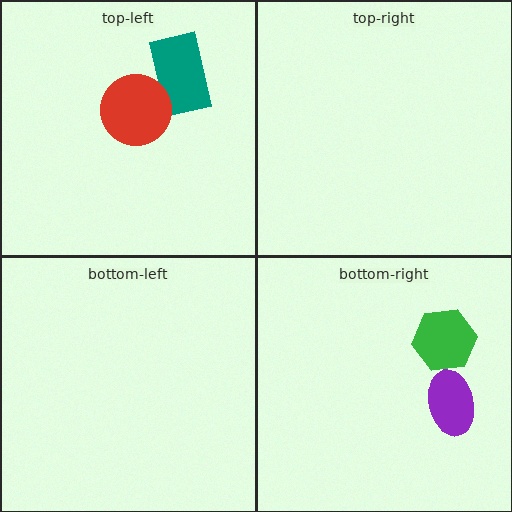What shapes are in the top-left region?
The teal rectangle, the red circle.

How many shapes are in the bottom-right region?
2.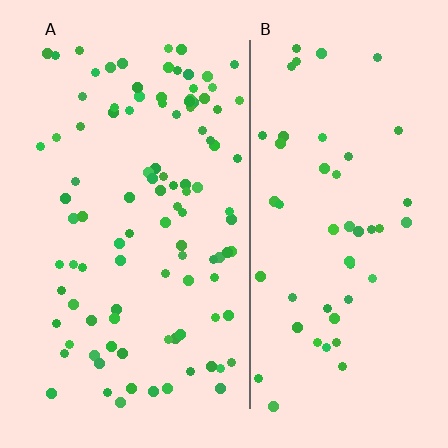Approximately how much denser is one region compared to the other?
Approximately 2.0× — region A over region B.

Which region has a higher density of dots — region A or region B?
A (the left).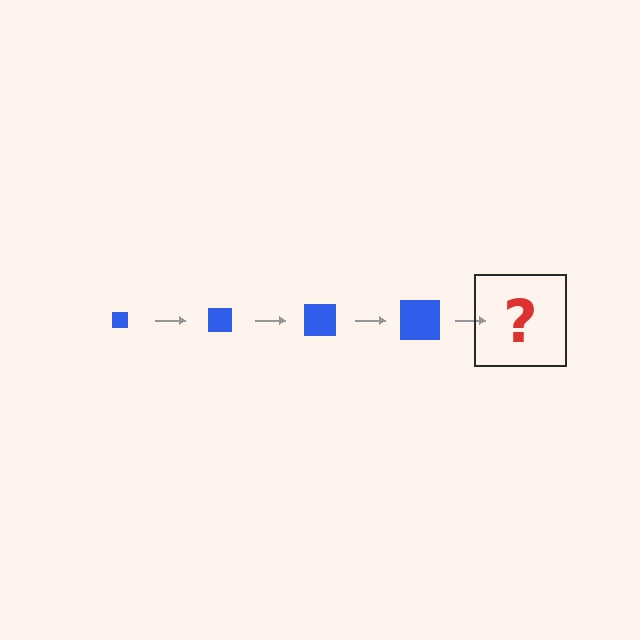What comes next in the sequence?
The next element should be a blue square, larger than the previous one.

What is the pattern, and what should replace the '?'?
The pattern is that the square gets progressively larger each step. The '?' should be a blue square, larger than the previous one.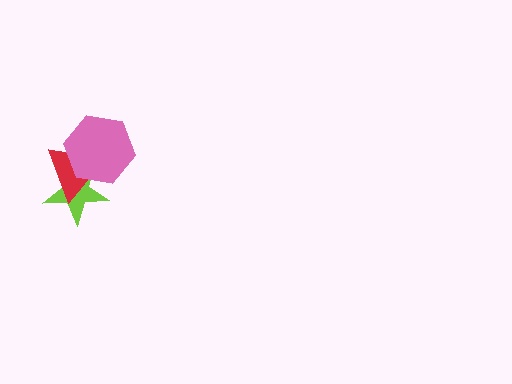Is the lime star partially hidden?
Yes, it is partially covered by another shape.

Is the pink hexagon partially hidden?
No, no other shape covers it.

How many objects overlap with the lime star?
2 objects overlap with the lime star.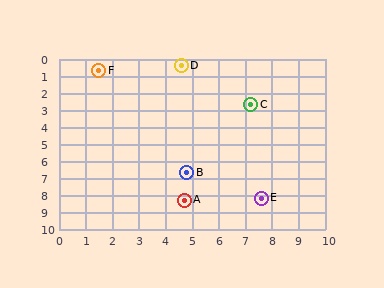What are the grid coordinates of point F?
Point F is at approximately (1.5, 0.7).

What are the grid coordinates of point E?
Point E is at approximately (7.6, 8.2).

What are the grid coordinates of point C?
Point C is at approximately (7.2, 2.7).